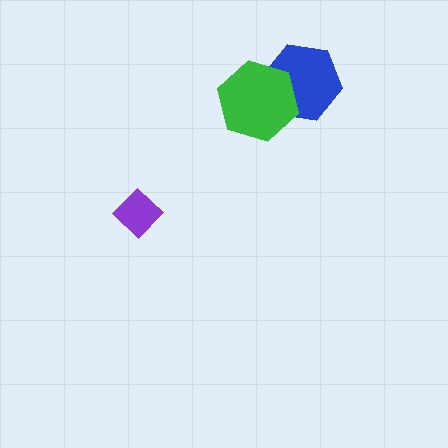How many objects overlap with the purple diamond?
0 objects overlap with the purple diamond.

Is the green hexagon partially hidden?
No, no other shape covers it.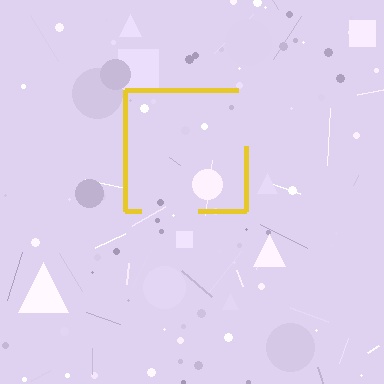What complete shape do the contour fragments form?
The contour fragments form a square.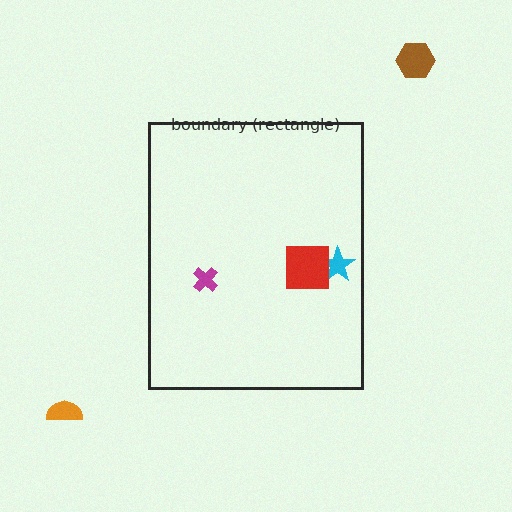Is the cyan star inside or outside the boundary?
Inside.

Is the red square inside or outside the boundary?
Inside.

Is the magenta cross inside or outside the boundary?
Inside.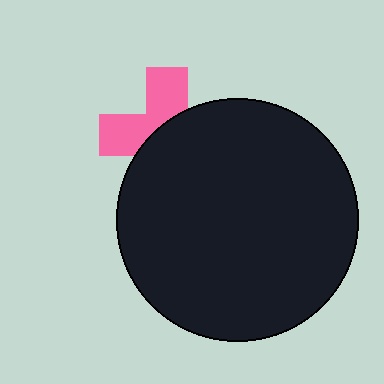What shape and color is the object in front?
The object in front is a black circle.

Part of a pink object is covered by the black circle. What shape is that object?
It is a cross.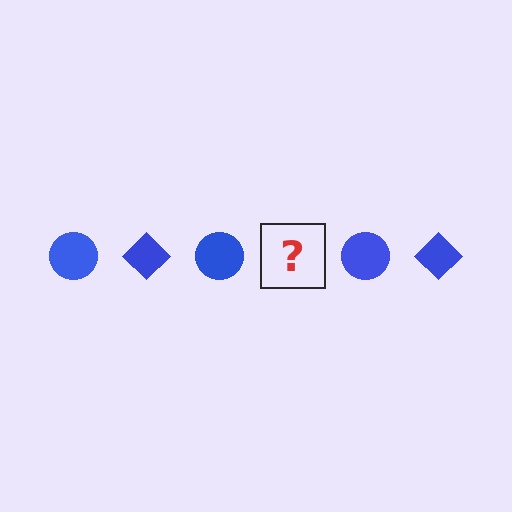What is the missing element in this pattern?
The missing element is a blue diamond.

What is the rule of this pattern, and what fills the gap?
The rule is that the pattern cycles through circle, diamond shapes in blue. The gap should be filled with a blue diamond.